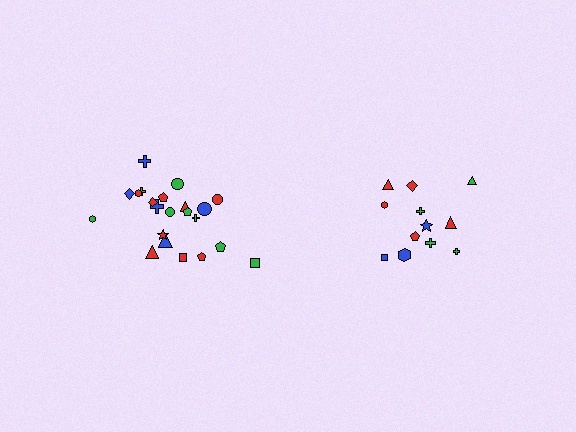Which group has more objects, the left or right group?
The left group.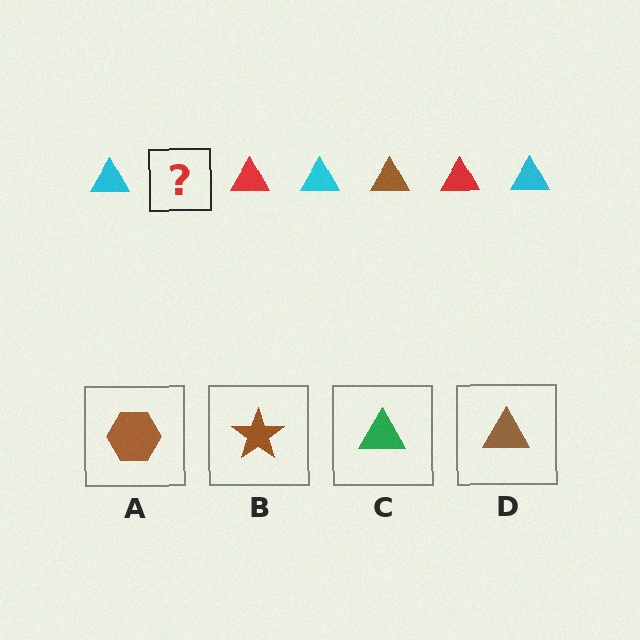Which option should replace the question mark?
Option D.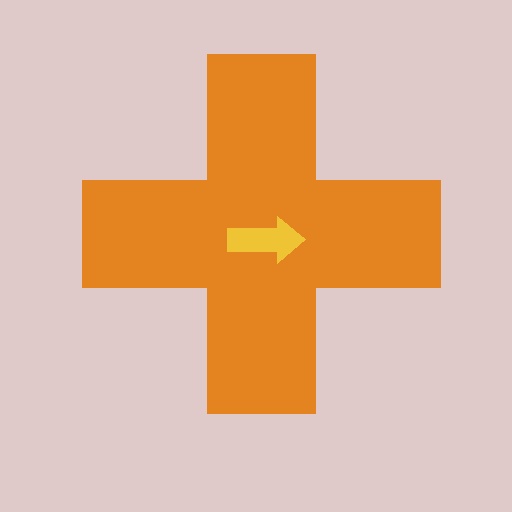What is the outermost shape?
The orange cross.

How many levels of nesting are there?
2.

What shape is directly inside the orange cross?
The yellow arrow.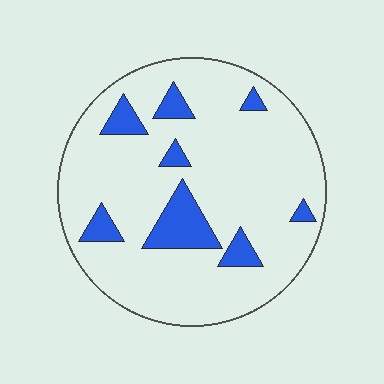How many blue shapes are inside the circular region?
8.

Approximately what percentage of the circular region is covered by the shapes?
Approximately 15%.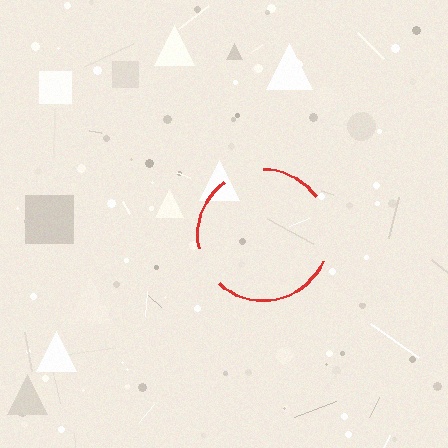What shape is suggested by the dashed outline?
The dashed outline suggests a circle.